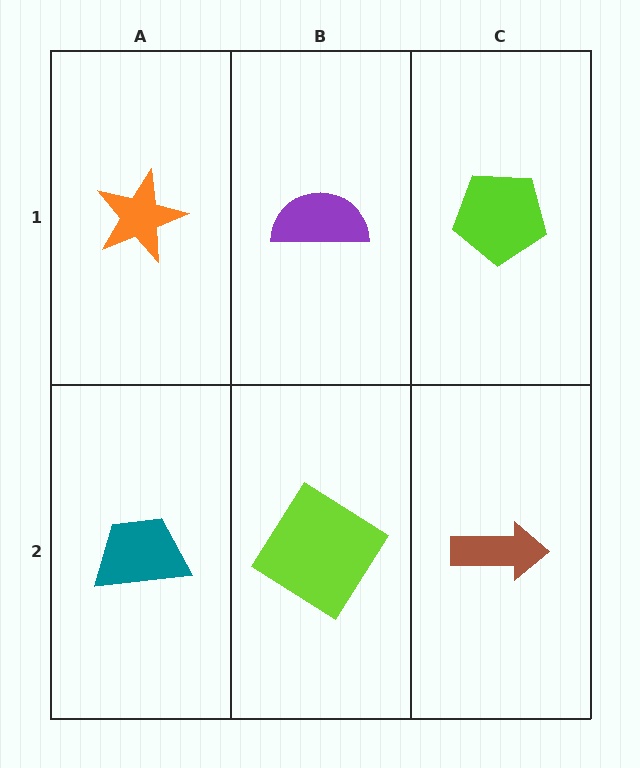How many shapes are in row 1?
3 shapes.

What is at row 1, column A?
An orange star.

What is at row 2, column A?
A teal trapezoid.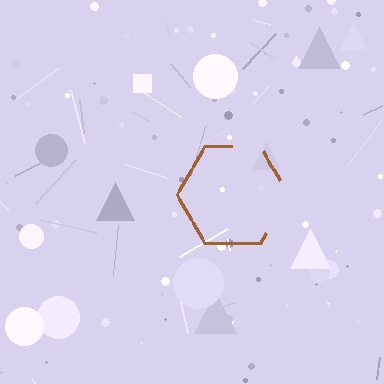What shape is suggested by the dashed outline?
The dashed outline suggests a hexagon.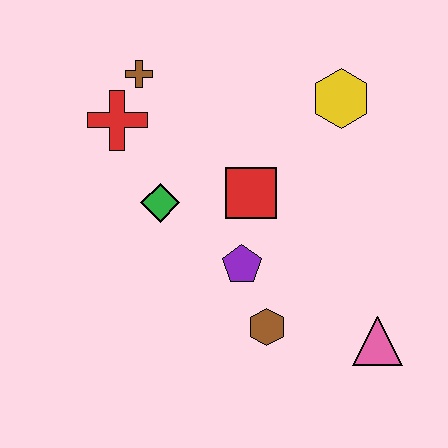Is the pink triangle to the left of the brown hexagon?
No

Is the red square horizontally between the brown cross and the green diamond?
No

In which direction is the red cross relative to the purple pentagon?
The red cross is above the purple pentagon.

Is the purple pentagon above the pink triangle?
Yes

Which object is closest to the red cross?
The brown cross is closest to the red cross.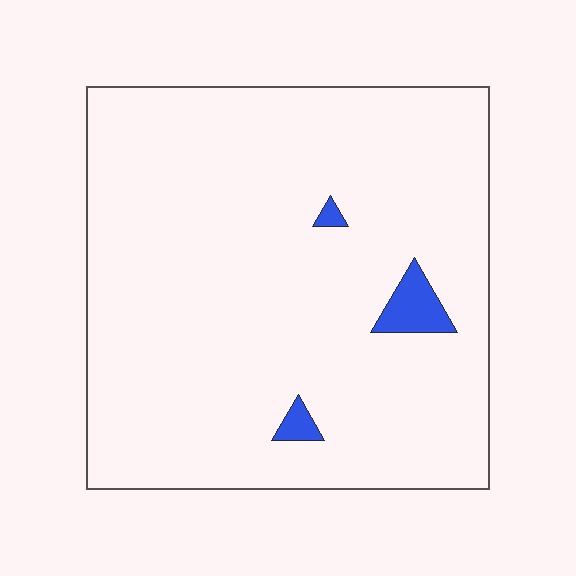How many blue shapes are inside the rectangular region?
3.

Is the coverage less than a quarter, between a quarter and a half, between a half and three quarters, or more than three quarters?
Less than a quarter.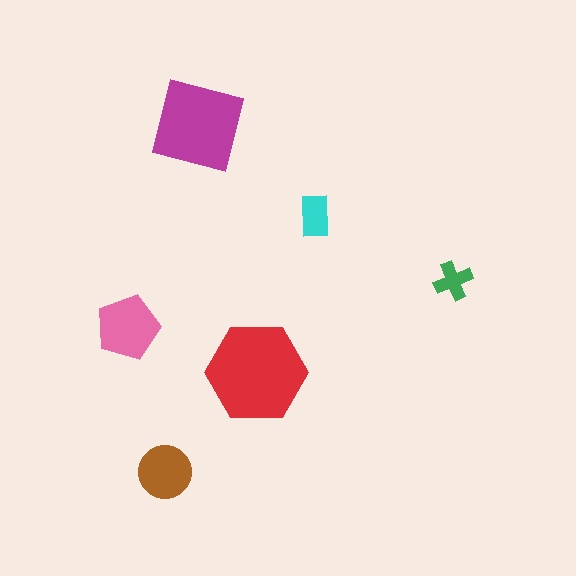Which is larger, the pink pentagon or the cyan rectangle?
The pink pentagon.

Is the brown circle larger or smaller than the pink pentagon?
Smaller.